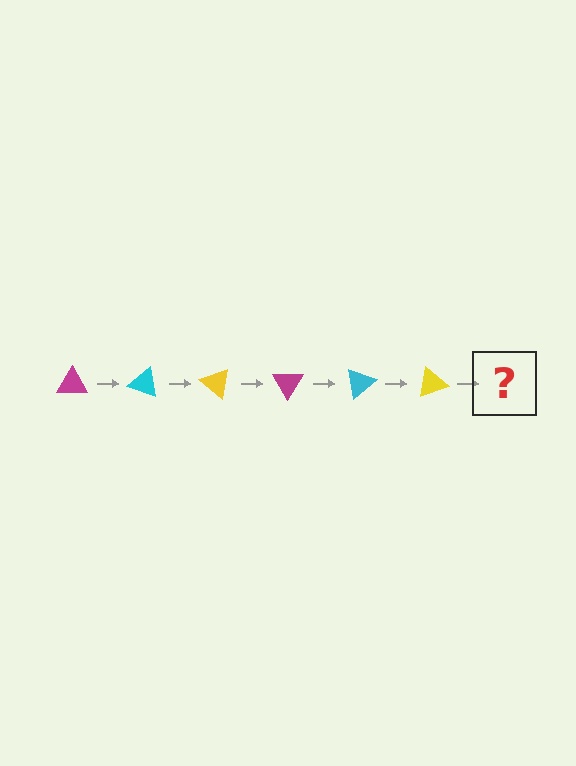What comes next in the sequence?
The next element should be a magenta triangle, rotated 120 degrees from the start.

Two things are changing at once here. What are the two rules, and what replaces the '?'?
The two rules are that it rotates 20 degrees each step and the color cycles through magenta, cyan, and yellow. The '?' should be a magenta triangle, rotated 120 degrees from the start.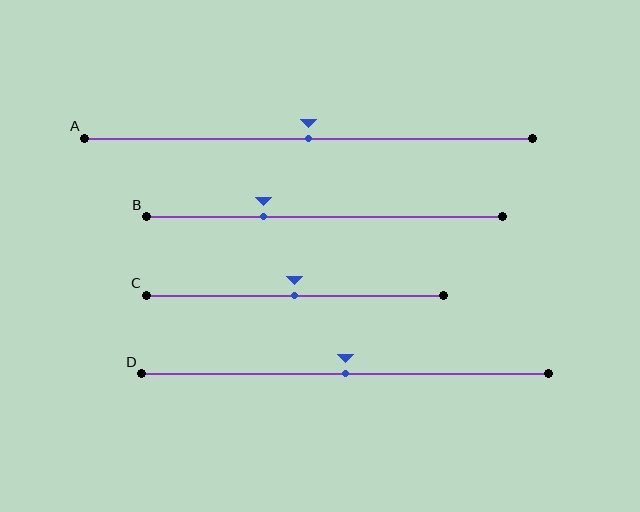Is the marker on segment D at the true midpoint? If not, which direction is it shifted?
Yes, the marker on segment D is at the true midpoint.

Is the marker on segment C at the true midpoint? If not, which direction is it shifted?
Yes, the marker on segment C is at the true midpoint.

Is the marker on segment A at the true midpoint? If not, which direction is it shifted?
Yes, the marker on segment A is at the true midpoint.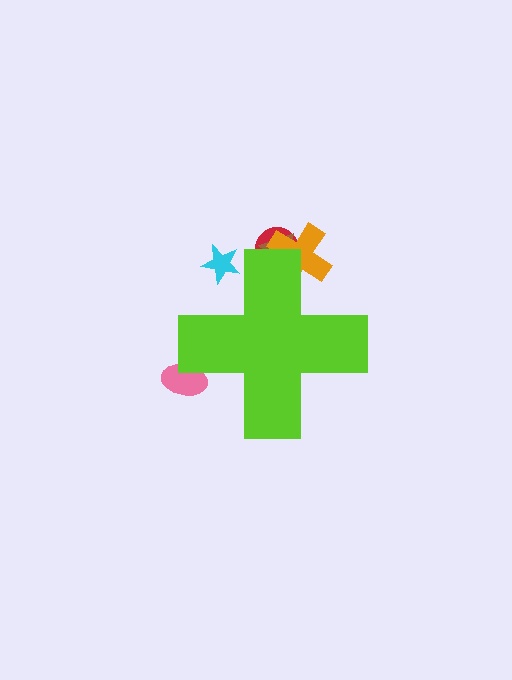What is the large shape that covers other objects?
A lime cross.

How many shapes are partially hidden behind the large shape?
5 shapes are partially hidden.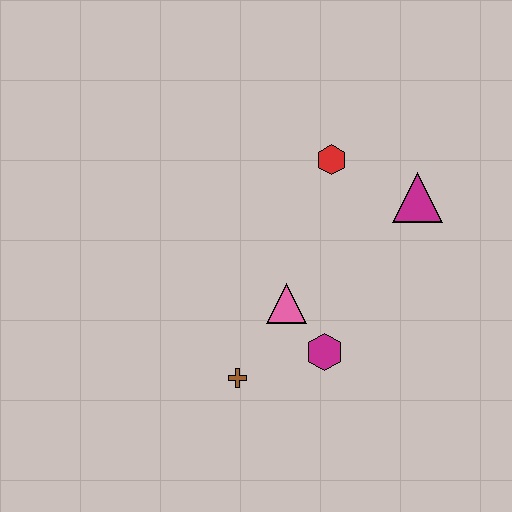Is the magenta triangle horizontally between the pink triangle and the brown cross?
No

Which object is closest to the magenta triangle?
The red hexagon is closest to the magenta triangle.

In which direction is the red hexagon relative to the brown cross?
The red hexagon is above the brown cross.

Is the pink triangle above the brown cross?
Yes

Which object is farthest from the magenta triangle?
The brown cross is farthest from the magenta triangle.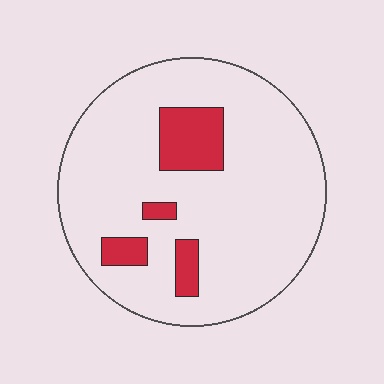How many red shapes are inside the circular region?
4.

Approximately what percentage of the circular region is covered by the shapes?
Approximately 15%.